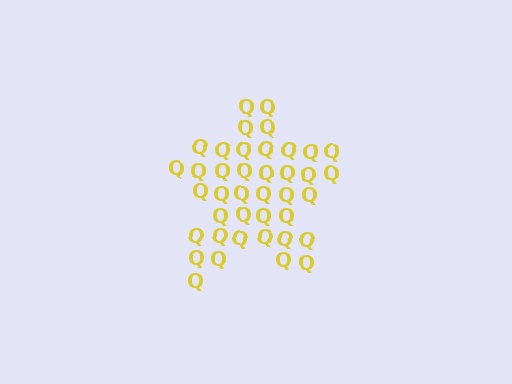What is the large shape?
The large shape is a star.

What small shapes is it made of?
It is made of small letter Q's.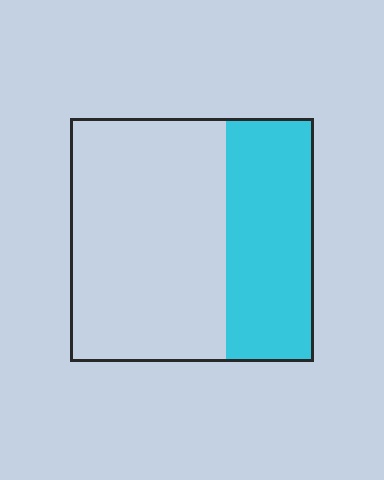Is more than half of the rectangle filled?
No.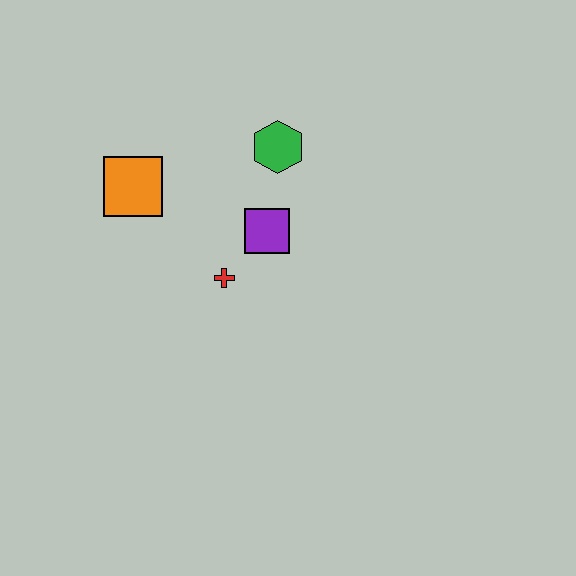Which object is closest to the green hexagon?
The purple square is closest to the green hexagon.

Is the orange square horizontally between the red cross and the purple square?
No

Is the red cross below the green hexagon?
Yes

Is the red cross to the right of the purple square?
No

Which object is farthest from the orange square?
The green hexagon is farthest from the orange square.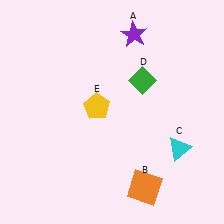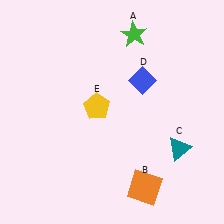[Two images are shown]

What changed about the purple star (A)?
In Image 1, A is purple. In Image 2, it changed to green.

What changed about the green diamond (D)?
In Image 1, D is green. In Image 2, it changed to blue.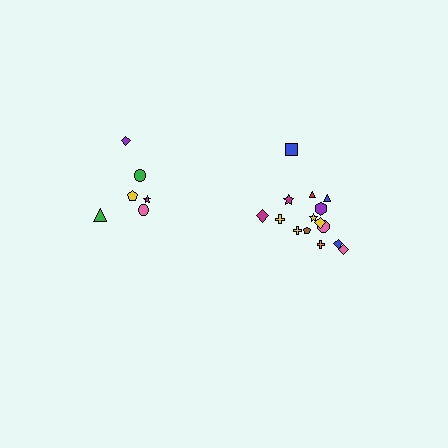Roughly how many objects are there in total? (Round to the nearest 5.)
Roughly 20 objects in total.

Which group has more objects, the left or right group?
The right group.